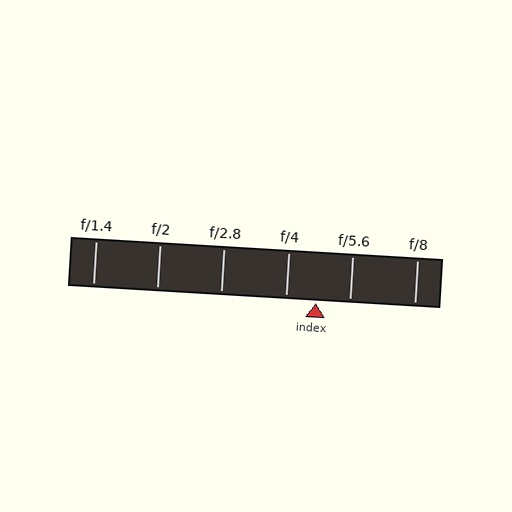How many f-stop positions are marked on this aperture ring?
There are 6 f-stop positions marked.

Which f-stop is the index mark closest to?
The index mark is closest to f/4.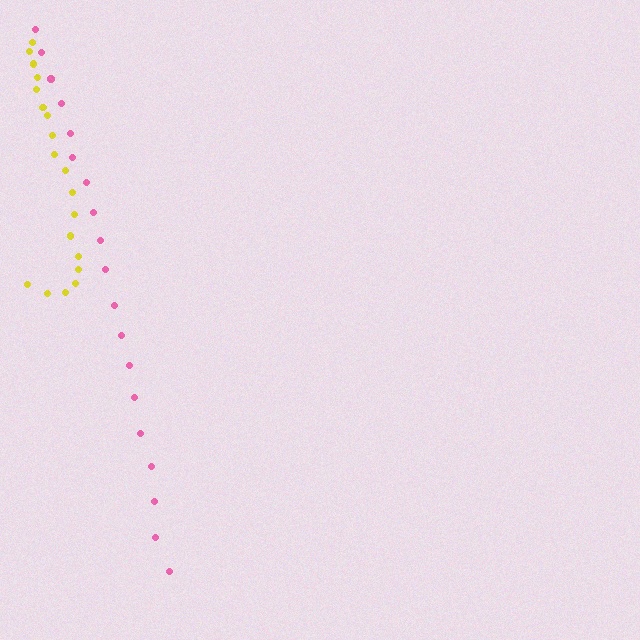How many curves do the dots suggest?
There are 2 distinct paths.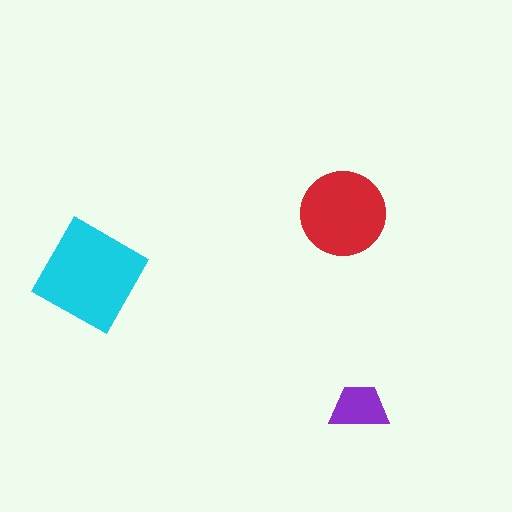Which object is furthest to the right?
The purple trapezoid is rightmost.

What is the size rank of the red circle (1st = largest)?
2nd.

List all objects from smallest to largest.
The purple trapezoid, the red circle, the cyan square.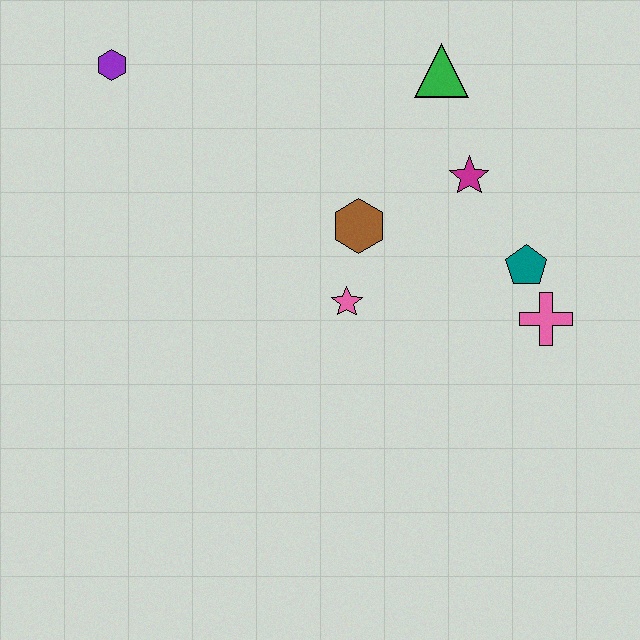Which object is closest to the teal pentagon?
The pink cross is closest to the teal pentagon.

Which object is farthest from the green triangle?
The purple hexagon is farthest from the green triangle.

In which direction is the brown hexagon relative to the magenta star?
The brown hexagon is to the left of the magenta star.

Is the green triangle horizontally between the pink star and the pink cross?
Yes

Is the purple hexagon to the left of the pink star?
Yes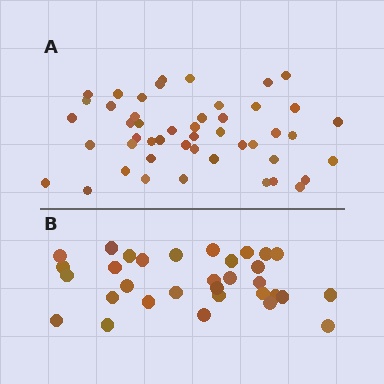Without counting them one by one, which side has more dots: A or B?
Region A (the top region) has more dots.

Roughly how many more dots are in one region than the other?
Region A has approximately 15 more dots than region B.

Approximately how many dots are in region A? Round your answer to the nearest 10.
About 50 dots. (The exact count is 48, which rounds to 50.)